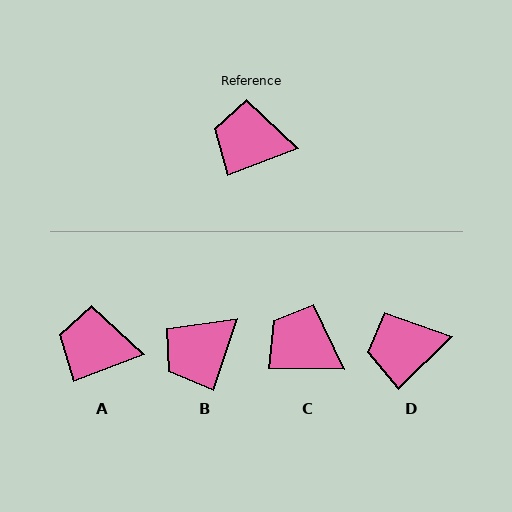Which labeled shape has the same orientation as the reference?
A.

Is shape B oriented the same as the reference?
No, it is off by about 51 degrees.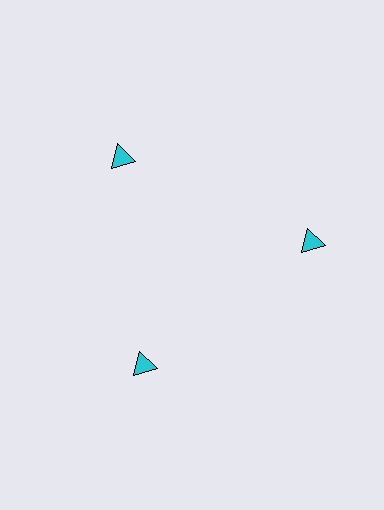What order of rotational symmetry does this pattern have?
This pattern has 3-fold rotational symmetry.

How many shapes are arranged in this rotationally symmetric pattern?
There are 3 shapes, arranged in 3 groups of 1.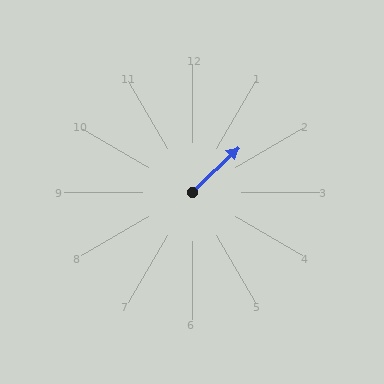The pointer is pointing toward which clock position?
Roughly 2 o'clock.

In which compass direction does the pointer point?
Northeast.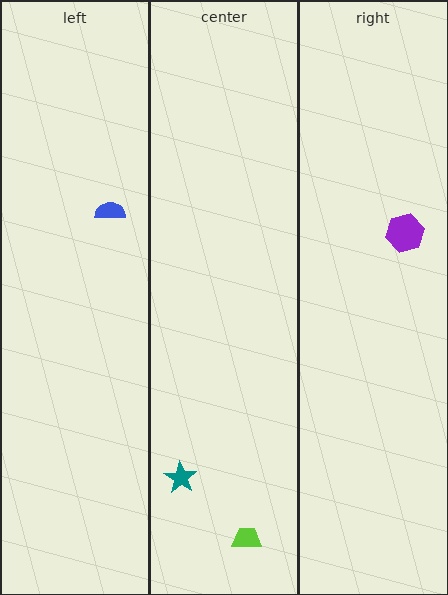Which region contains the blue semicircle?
The left region.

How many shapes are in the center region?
2.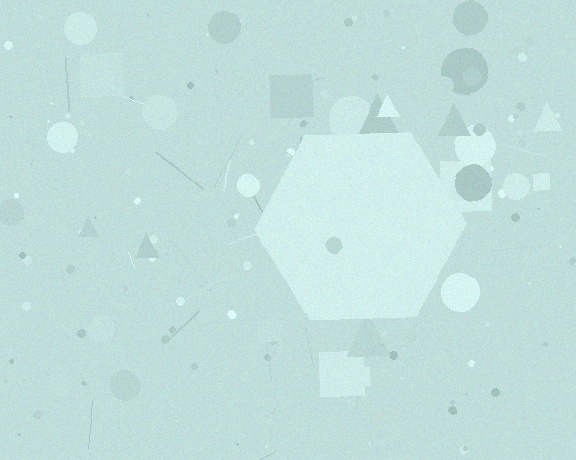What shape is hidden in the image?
A hexagon is hidden in the image.